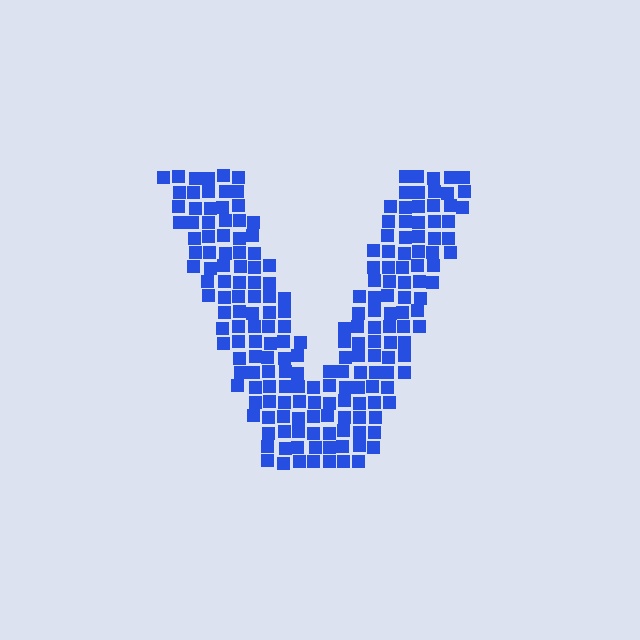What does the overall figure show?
The overall figure shows the letter V.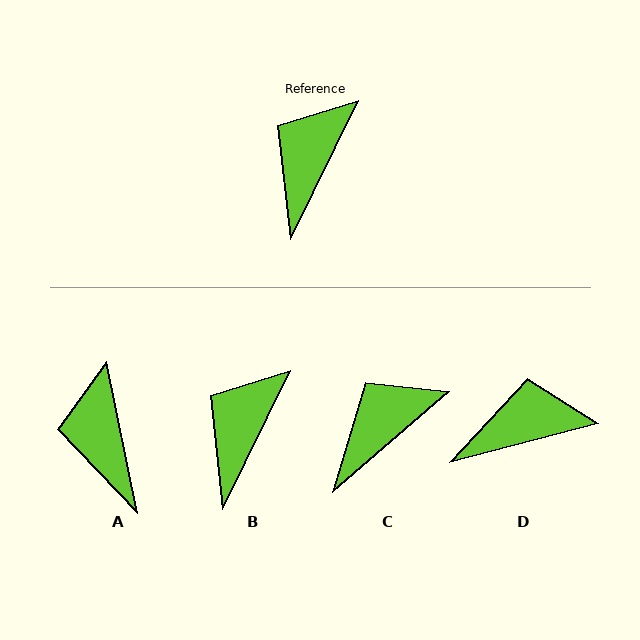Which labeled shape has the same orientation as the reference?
B.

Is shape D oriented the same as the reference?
No, it is off by about 49 degrees.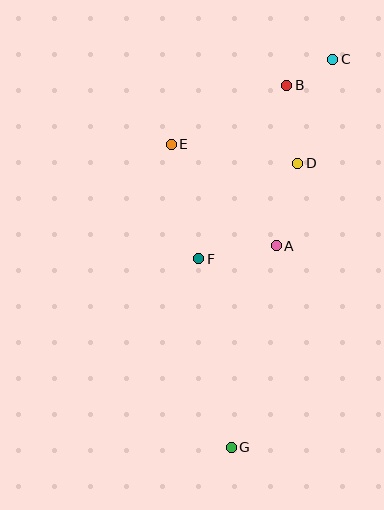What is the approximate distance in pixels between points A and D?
The distance between A and D is approximately 85 pixels.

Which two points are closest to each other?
Points B and C are closest to each other.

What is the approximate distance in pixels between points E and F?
The distance between E and F is approximately 118 pixels.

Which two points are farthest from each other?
Points C and G are farthest from each other.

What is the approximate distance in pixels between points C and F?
The distance between C and F is approximately 240 pixels.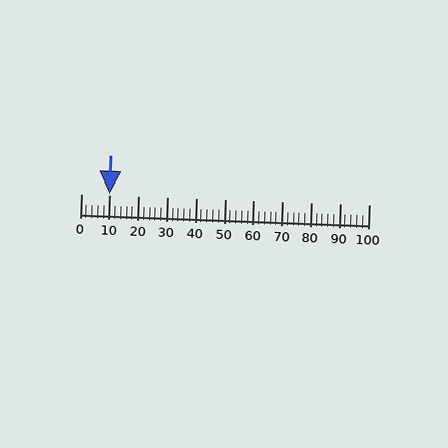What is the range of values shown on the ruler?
The ruler shows values from 0 to 100.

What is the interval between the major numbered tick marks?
The major tick marks are spaced 10 units apart.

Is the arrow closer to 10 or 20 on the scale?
The arrow is closer to 10.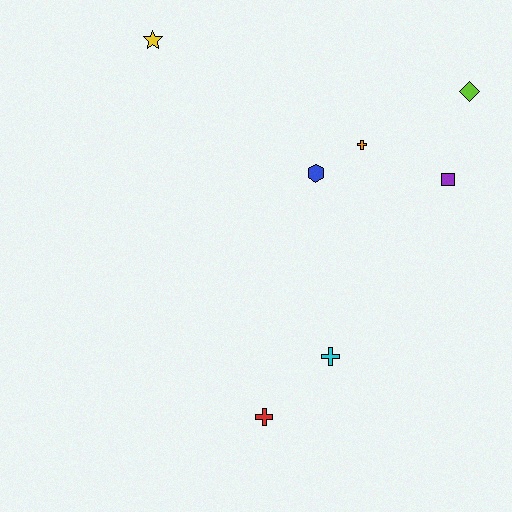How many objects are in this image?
There are 7 objects.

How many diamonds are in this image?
There is 1 diamond.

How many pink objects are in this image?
There are no pink objects.